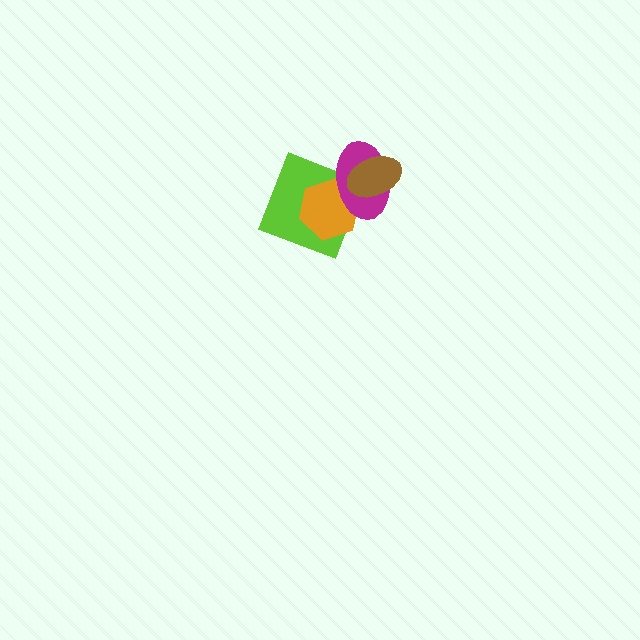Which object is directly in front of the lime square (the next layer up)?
The orange hexagon is directly in front of the lime square.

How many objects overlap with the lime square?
2 objects overlap with the lime square.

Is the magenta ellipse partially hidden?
Yes, it is partially covered by another shape.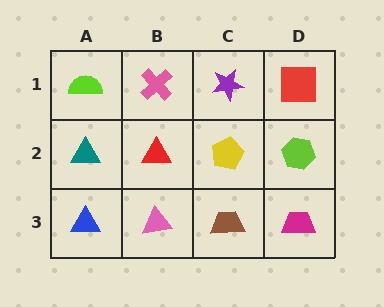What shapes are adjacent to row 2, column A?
A lime semicircle (row 1, column A), a blue triangle (row 3, column A), a red triangle (row 2, column B).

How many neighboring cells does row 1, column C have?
3.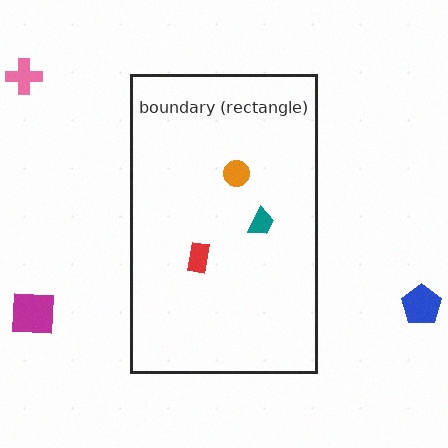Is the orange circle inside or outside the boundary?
Inside.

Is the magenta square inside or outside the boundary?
Outside.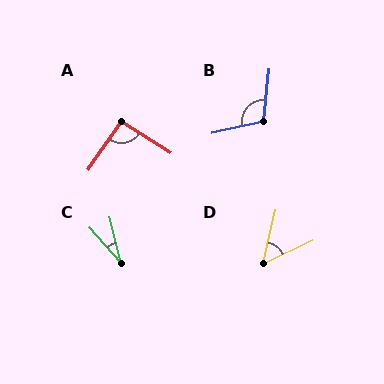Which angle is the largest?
B, at approximately 109 degrees.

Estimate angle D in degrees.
Approximately 52 degrees.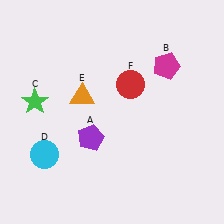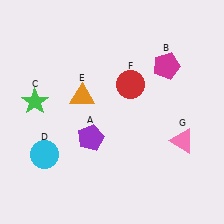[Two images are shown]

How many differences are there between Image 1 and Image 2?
There is 1 difference between the two images.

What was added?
A pink triangle (G) was added in Image 2.